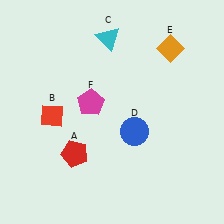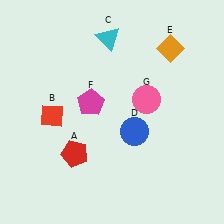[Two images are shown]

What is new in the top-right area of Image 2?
A pink circle (G) was added in the top-right area of Image 2.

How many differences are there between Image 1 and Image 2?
There is 1 difference between the two images.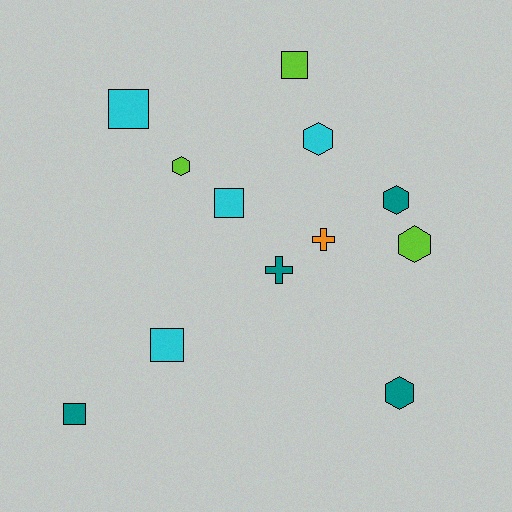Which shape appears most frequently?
Square, with 5 objects.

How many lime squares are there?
There is 1 lime square.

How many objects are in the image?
There are 12 objects.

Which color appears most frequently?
Cyan, with 4 objects.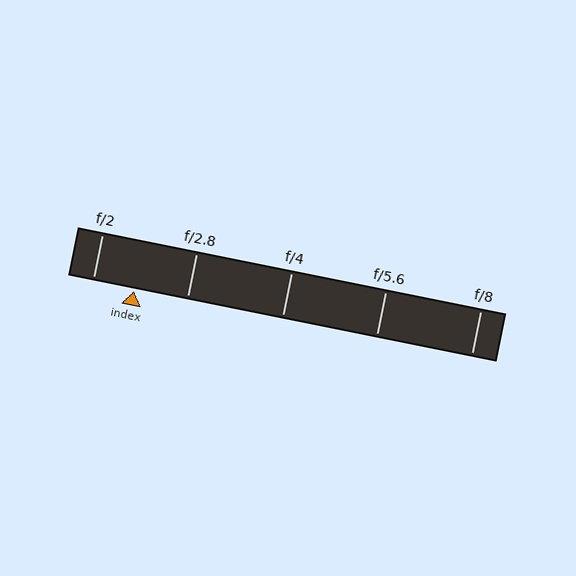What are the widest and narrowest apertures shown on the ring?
The widest aperture shown is f/2 and the narrowest is f/8.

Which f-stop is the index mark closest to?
The index mark is closest to f/2.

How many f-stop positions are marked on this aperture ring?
There are 5 f-stop positions marked.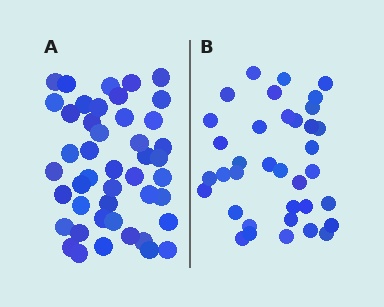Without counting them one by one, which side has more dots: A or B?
Region A (the left region) has more dots.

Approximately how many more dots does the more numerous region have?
Region A has roughly 8 or so more dots than region B.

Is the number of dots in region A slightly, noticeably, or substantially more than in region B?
Region A has noticeably more, but not dramatically so. The ratio is roughly 1.2 to 1.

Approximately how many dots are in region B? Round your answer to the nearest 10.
About 40 dots. (The exact count is 36, which rounds to 40.)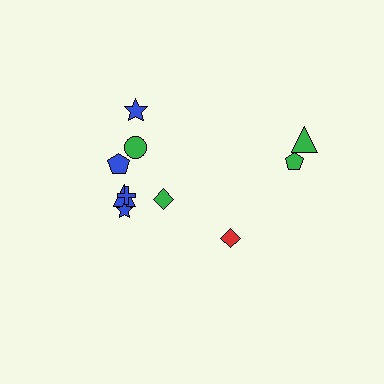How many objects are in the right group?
There are 3 objects.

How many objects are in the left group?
There are 7 objects.